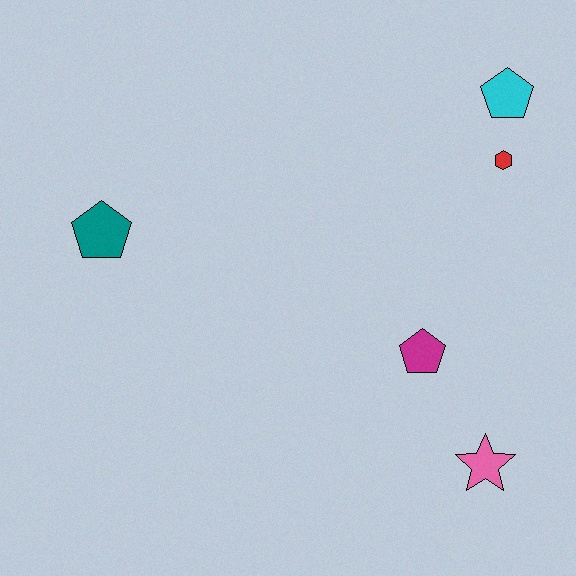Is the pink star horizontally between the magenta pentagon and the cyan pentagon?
Yes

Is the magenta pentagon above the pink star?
Yes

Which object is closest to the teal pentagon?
The magenta pentagon is closest to the teal pentagon.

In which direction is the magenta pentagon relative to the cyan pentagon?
The magenta pentagon is below the cyan pentagon.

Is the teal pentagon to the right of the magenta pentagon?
No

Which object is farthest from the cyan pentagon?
The teal pentagon is farthest from the cyan pentagon.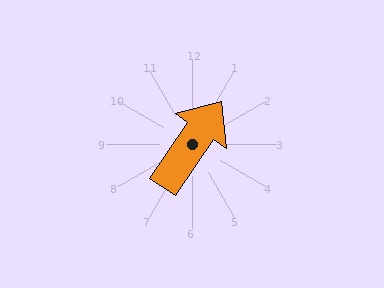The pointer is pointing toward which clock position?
Roughly 1 o'clock.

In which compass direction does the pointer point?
Northeast.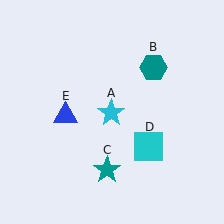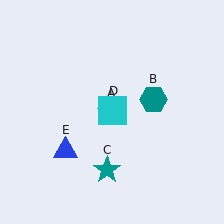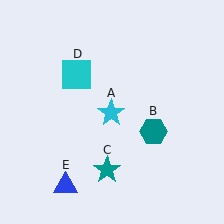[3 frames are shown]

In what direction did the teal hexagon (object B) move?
The teal hexagon (object B) moved down.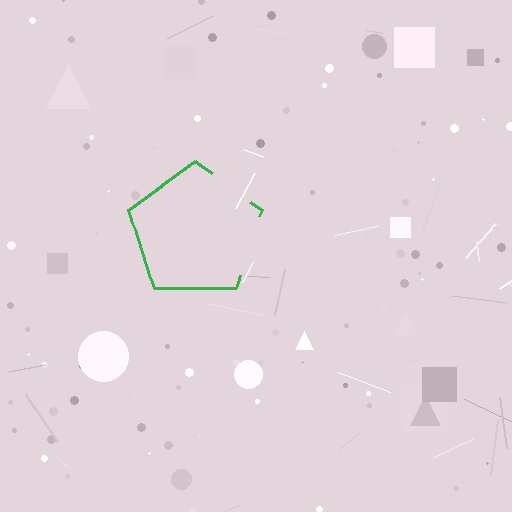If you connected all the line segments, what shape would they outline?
They would outline a pentagon.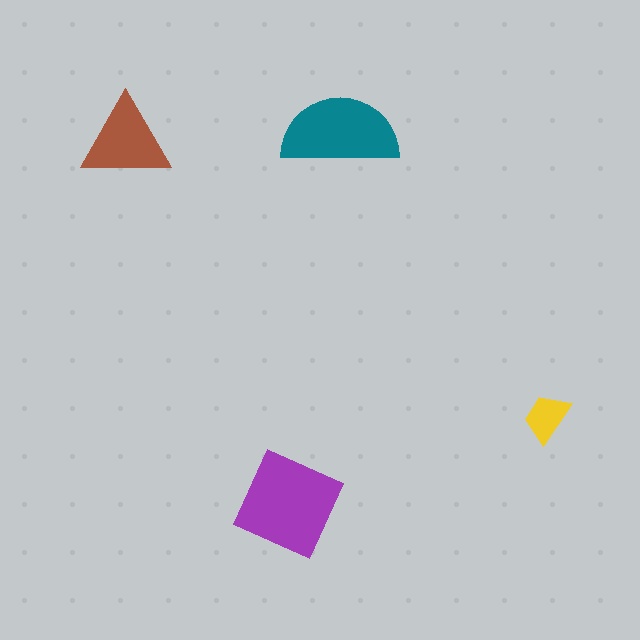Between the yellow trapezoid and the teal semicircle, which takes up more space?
The teal semicircle.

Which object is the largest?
The purple square.